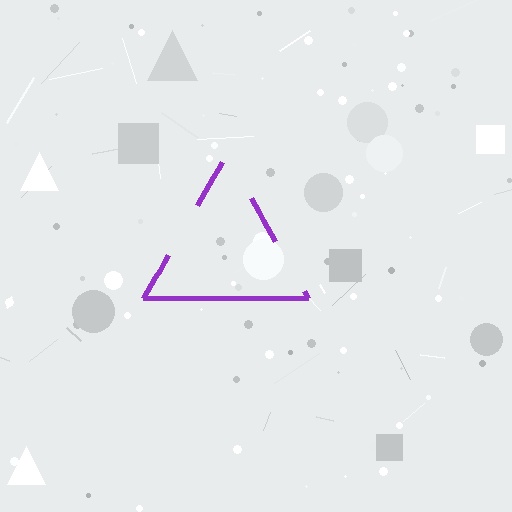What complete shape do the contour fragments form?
The contour fragments form a triangle.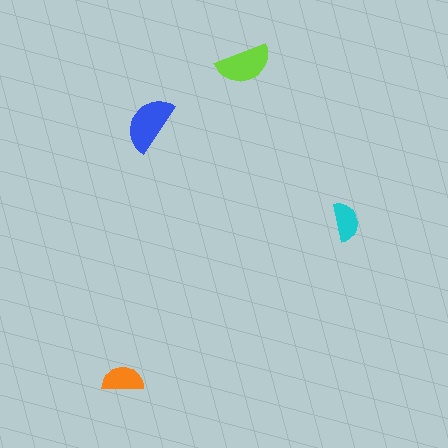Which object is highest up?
The lime semicircle is topmost.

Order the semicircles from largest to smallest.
the blue one, the lime one, the orange one, the cyan one.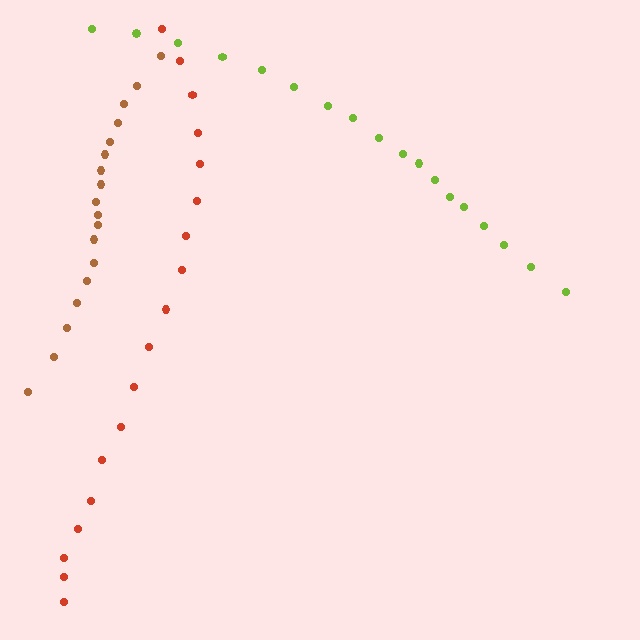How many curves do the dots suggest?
There are 3 distinct paths.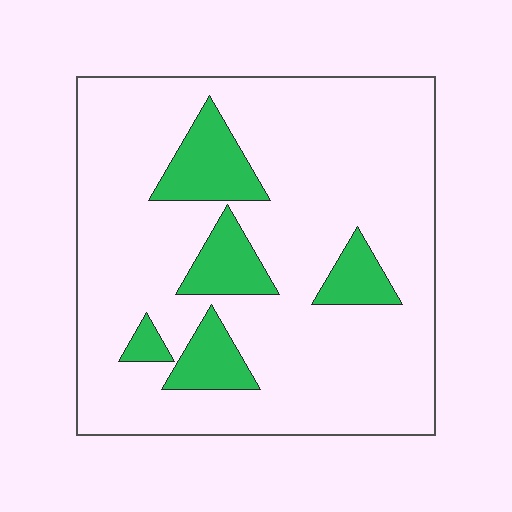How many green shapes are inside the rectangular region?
5.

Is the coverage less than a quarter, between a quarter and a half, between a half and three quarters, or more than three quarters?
Less than a quarter.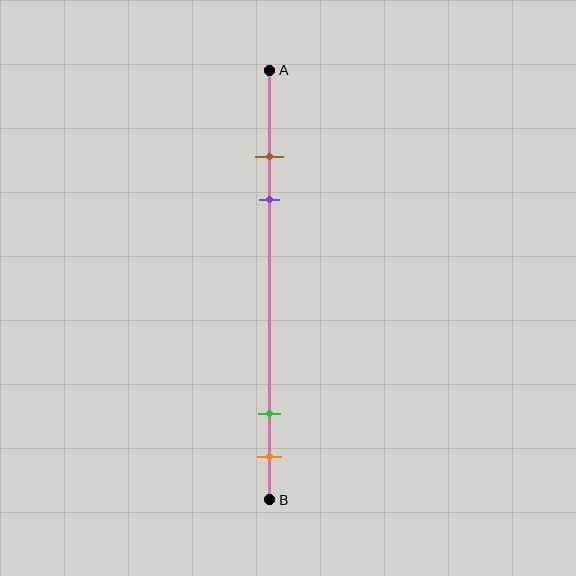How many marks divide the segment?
There are 4 marks dividing the segment.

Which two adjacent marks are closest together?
The brown and purple marks are the closest adjacent pair.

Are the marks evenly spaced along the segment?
No, the marks are not evenly spaced.